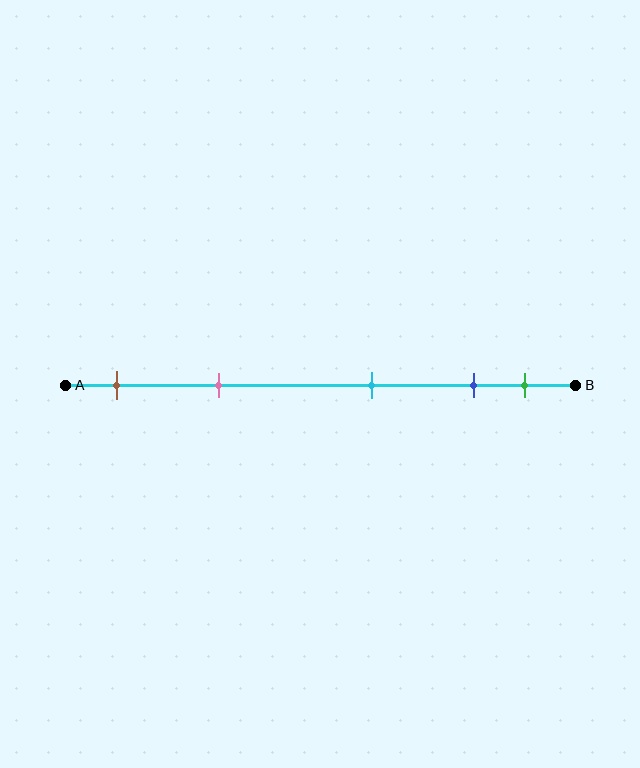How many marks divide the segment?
There are 5 marks dividing the segment.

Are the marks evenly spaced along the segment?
No, the marks are not evenly spaced.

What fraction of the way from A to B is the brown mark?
The brown mark is approximately 10% (0.1) of the way from A to B.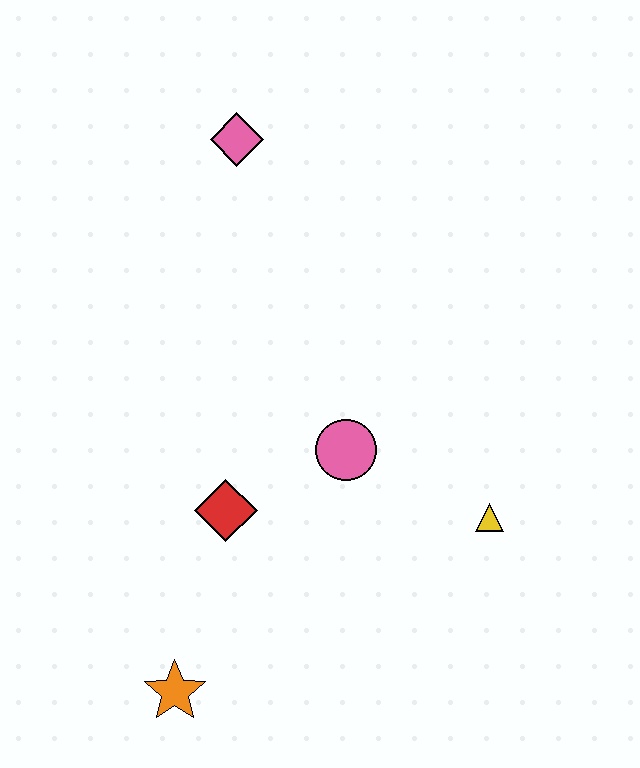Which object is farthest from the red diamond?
The pink diamond is farthest from the red diamond.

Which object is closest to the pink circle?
The red diamond is closest to the pink circle.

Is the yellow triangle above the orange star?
Yes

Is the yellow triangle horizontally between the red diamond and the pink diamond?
No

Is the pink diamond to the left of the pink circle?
Yes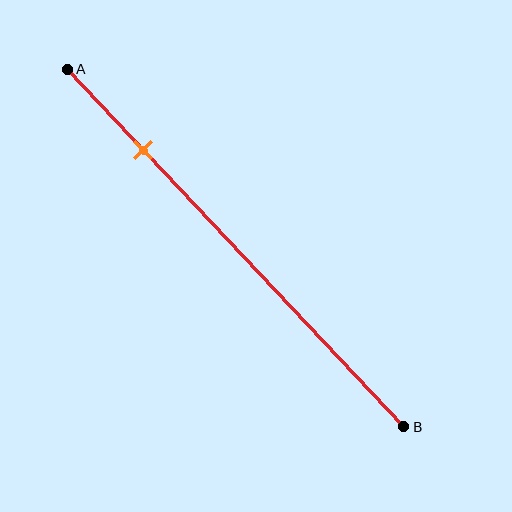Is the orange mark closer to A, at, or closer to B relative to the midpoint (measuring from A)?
The orange mark is closer to point A than the midpoint of segment AB.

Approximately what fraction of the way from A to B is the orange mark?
The orange mark is approximately 25% of the way from A to B.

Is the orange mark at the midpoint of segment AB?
No, the mark is at about 25% from A, not at the 50% midpoint.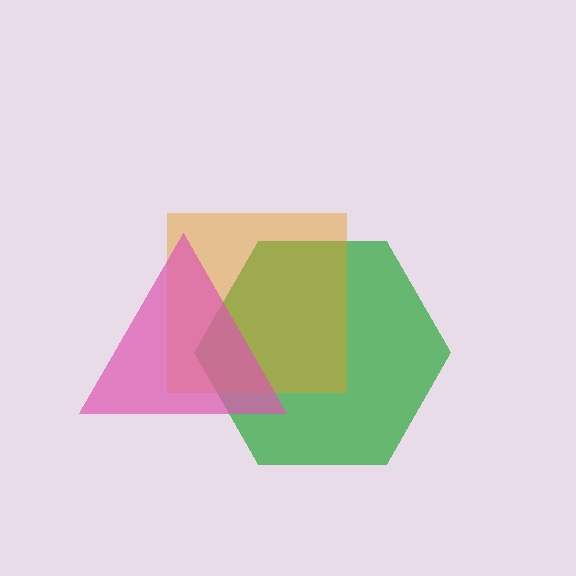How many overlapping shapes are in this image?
There are 3 overlapping shapes in the image.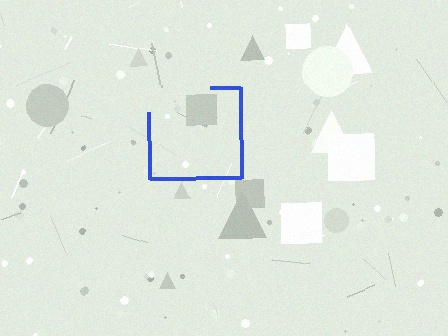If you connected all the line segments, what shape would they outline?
They would outline a square.